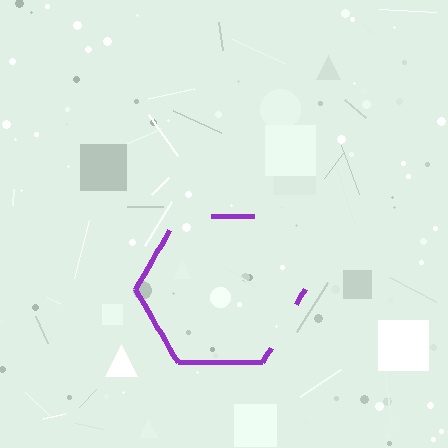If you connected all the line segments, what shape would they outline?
They would outline a hexagon.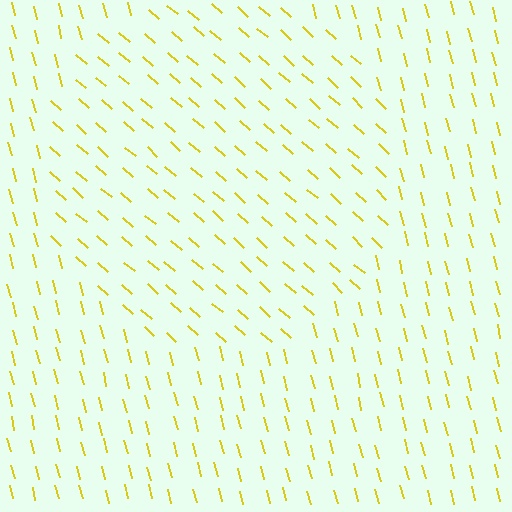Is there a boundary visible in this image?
Yes, there is a texture boundary formed by a change in line orientation.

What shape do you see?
I see a circle.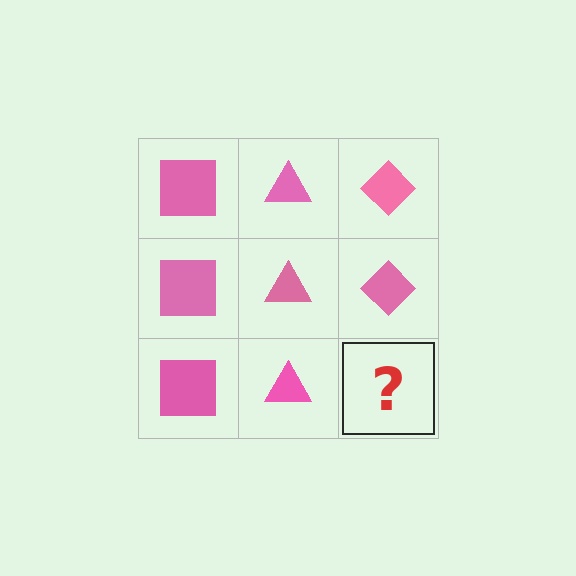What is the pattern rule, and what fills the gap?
The rule is that each column has a consistent shape. The gap should be filled with a pink diamond.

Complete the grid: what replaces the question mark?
The question mark should be replaced with a pink diamond.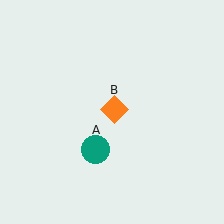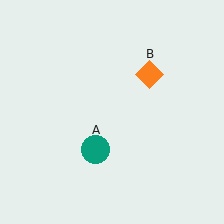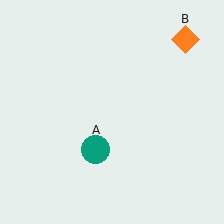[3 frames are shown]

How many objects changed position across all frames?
1 object changed position: orange diamond (object B).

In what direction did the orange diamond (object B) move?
The orange diamond (object B) moved up and to the right.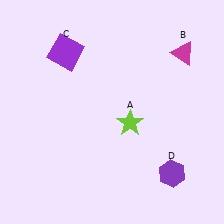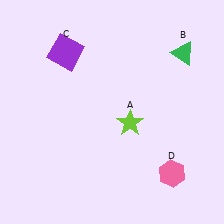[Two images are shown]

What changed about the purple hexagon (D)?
In Image 1, D is purple. In Image 2, it changed to pink.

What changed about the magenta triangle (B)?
In Image 1, B is magenta. In Image 2, it changed to green.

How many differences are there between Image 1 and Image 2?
There are 2 differences between the two images.